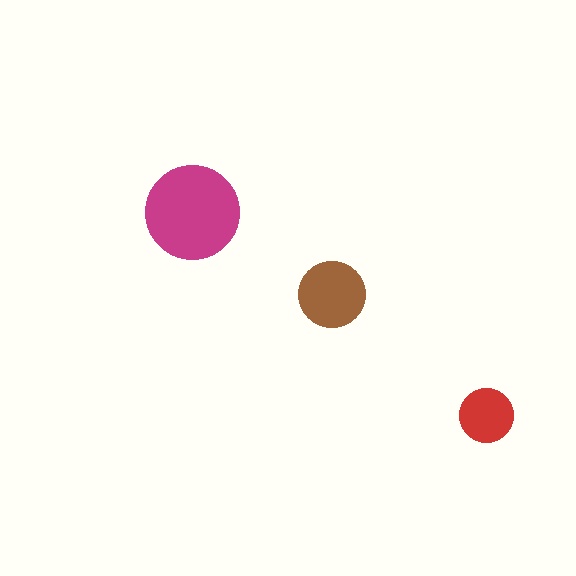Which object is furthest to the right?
The red circle is rightmost.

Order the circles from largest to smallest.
the magenta one, the brown one, the red one.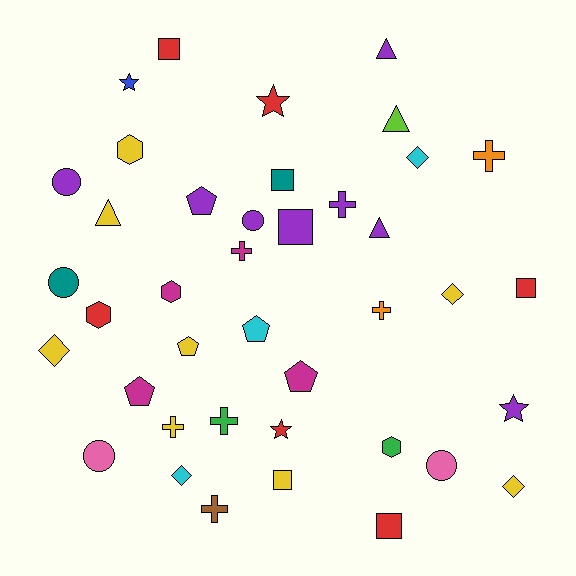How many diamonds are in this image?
There are 5 diamonds.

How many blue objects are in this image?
There is 1 blue object.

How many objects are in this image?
There are 40 objects.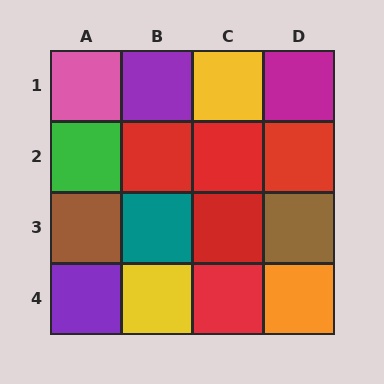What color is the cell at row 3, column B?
Teal.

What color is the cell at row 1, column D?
Magenta.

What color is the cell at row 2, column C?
Red.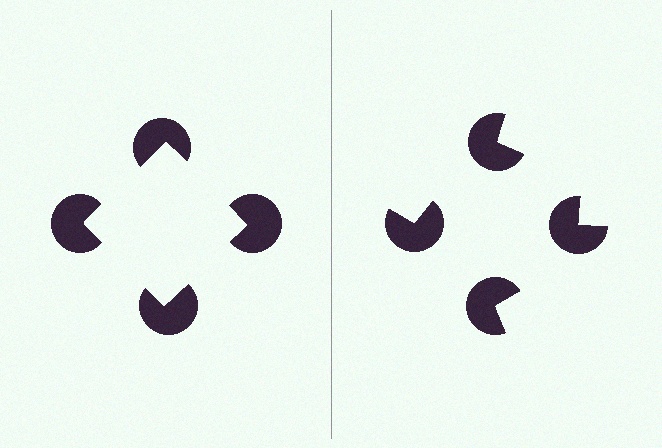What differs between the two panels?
The pac-man discs are positioned identically on both sides; only the wedge orientations differ. On the left they align to a square; on the right they are misaligned.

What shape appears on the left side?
An illusory square.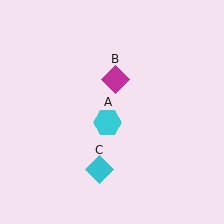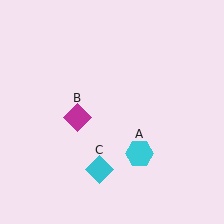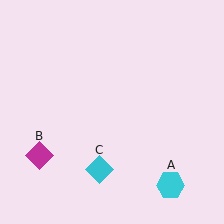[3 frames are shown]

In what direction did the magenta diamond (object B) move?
The magenta diamond (object B) moved down and to the left.